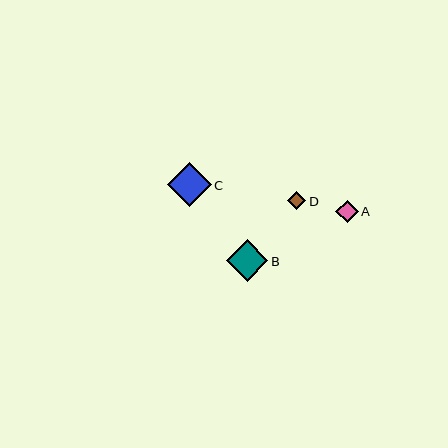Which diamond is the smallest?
Diamond D is the smallest with a size of approximately 19 pixels.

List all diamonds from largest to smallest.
From largest to smallest: C, B, A, D.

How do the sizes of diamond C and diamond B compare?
Diamond C and diamond B are approximately the same size.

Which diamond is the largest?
Diamond C is the largest with a size of approximately 44 pixels.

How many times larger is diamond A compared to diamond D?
Diamond A is approximately 1.2 times the size of diamond D.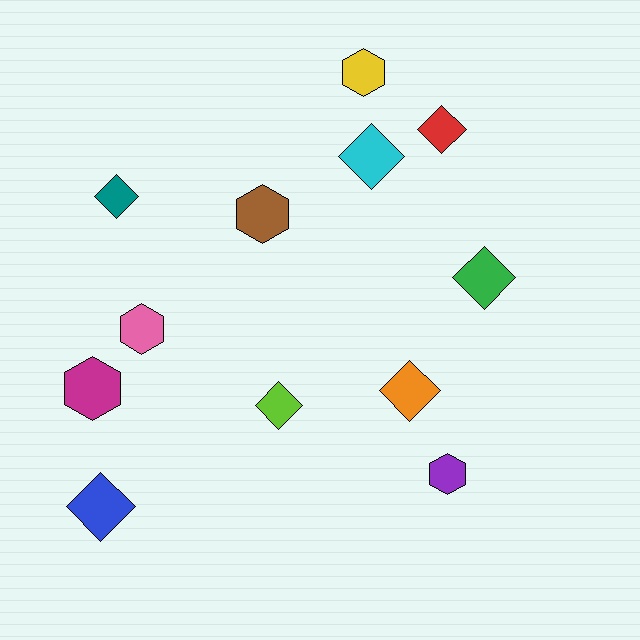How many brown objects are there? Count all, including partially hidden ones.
There is 1 brown object.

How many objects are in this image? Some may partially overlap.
There are 12 objects.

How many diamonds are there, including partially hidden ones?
There are 7 diamonds.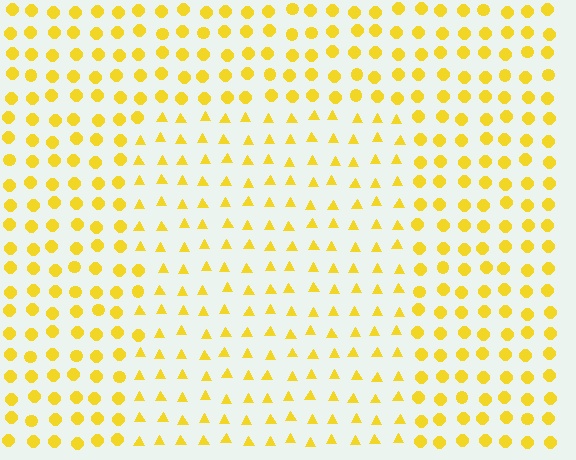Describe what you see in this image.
The image is filled with small yellow elements arranged in a uniform grid. A rectangle-shaped region contains triangles, while the surrounding area contains circles. The boundary is defined purely by the change in element shape.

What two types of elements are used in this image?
The image uses triangles inside the rectangle region and circles outside it.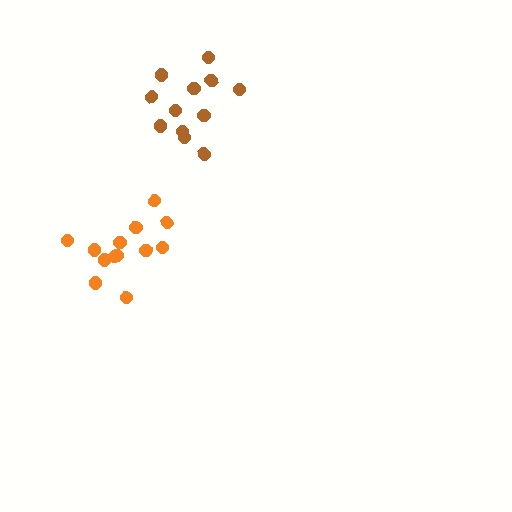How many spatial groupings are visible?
There are 2 spatial groupings.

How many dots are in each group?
Group 1: 12 dots, Group 2: 13 dots (25 total).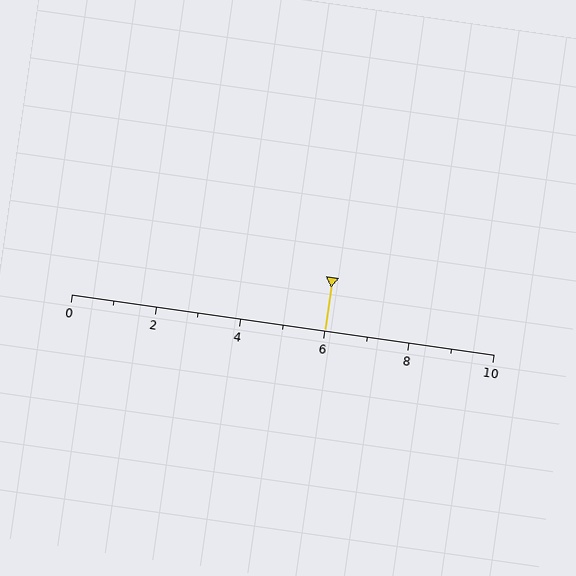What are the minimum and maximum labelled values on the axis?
The axis runs from 0 to 10.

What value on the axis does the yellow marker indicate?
The marker indicates approximately 6.